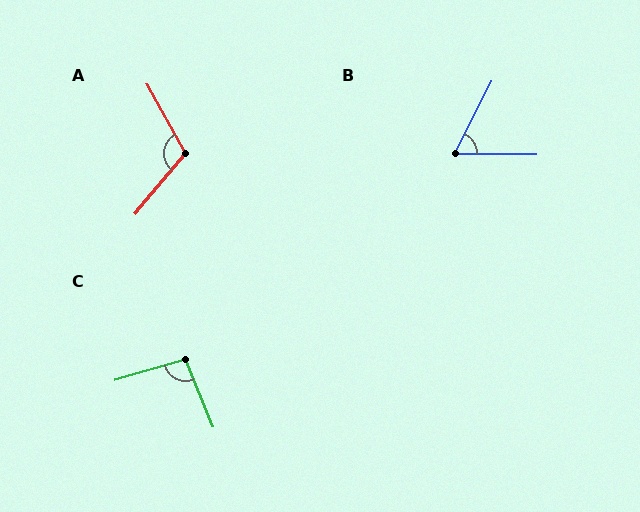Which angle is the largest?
A, at approximately 111 degrees.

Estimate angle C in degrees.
Approximately 96 degrees.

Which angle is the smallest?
B, at approximately 63 degrees.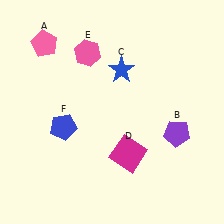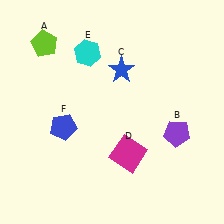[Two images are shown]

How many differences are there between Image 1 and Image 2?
There are 2 differences between the two images.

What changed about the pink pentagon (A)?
In Image 1, A is pink. In Image 2, it changed to lime.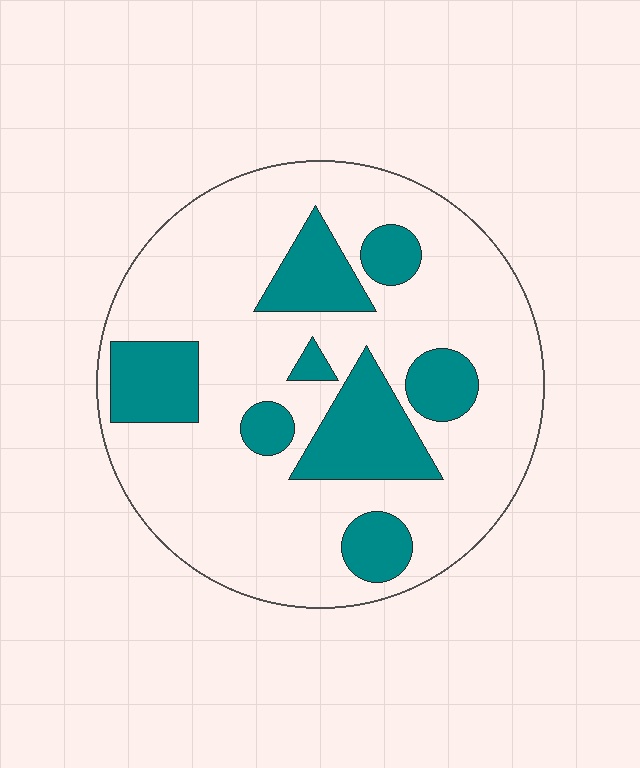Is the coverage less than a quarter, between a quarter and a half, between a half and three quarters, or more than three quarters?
Less than a quarter.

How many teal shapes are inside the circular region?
8.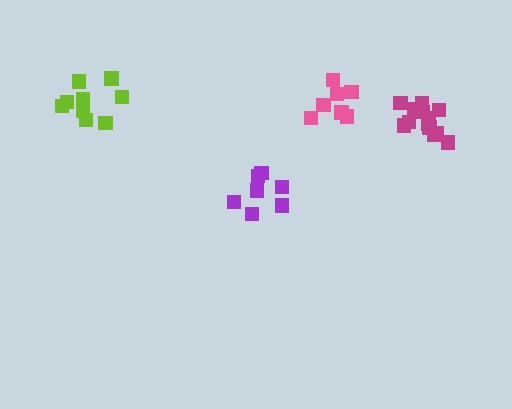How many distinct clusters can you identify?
There are 4 distinct clusters.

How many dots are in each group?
Group 1: 7 dots, Group 2: 13 dots, Group 3: 9 dots, Group 4: 7 dots (36 total).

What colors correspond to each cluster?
The clusters are colored: pink, magenta, lime, purple.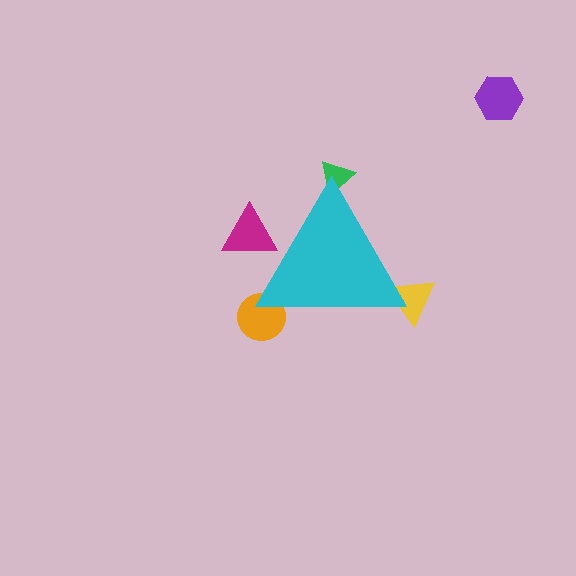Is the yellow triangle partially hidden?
Yes, the yellow triangle is partially hidden behind the cyan triangle.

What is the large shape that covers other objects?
A cyan triangle.